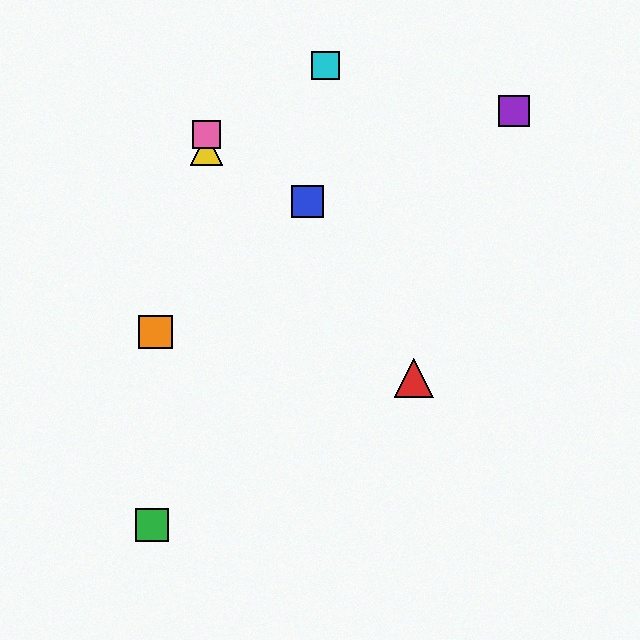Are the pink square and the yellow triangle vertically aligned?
Yes, both are at x≈207.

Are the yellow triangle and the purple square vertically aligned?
No, the yellow triangle is at x≈207 and the purple square is at x≈514.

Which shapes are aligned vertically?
The yellow triangle, the pink square are aligned vertically.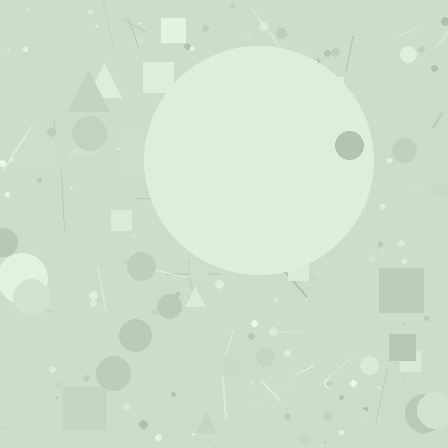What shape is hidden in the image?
A circle is hidden in the image.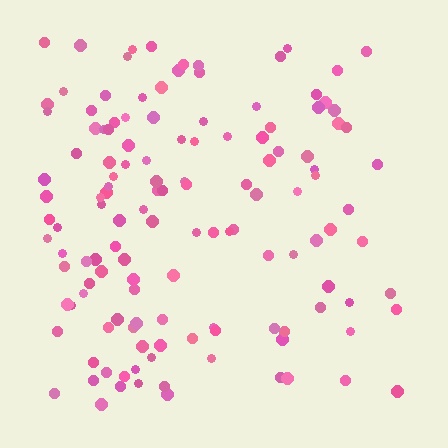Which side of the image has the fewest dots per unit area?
The right.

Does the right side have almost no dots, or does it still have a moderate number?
Still a moderate number, just noticeably fewer than the left.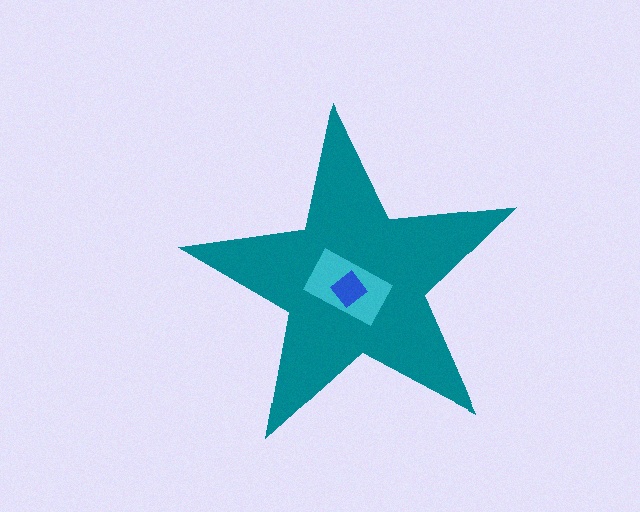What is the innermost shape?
The blue diamond.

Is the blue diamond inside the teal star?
Yes.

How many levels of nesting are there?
3.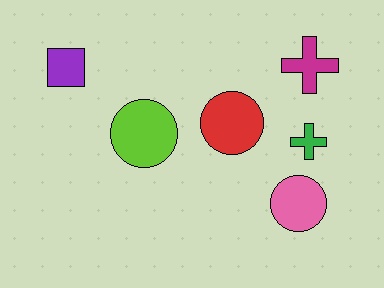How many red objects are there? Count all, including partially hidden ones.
There is 1 red object.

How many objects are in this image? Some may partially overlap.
There are 6 objects.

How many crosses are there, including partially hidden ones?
There are 2 crosses.